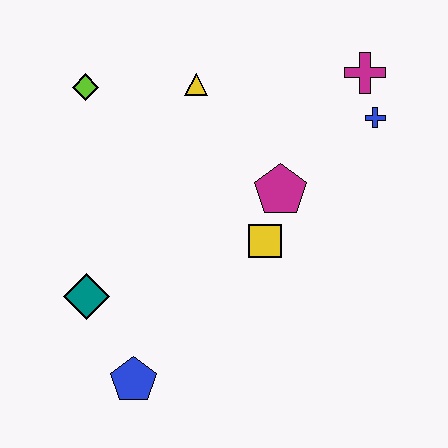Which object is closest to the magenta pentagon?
The yellow square is closest to the magenta pentagon.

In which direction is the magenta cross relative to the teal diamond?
The magenta cross is to the right of the teal diamond.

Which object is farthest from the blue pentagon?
The magenta cross is farthest from the blue pentagon.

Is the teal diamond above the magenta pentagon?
No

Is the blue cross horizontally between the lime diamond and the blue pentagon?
No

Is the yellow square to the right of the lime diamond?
Yes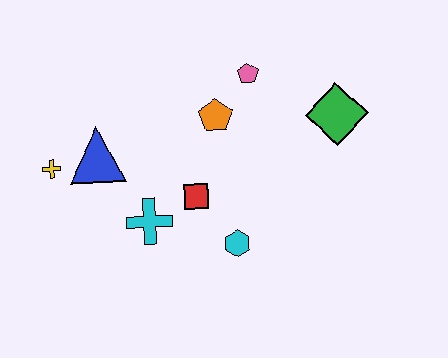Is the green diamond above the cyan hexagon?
Yes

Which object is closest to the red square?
The cyan cross is closest to the red square.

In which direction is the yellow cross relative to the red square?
The yellow cross is to the left of the red square.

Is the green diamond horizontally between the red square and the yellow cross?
No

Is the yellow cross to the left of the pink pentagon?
Yes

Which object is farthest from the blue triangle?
The green diamond is farthest from the blue triangle.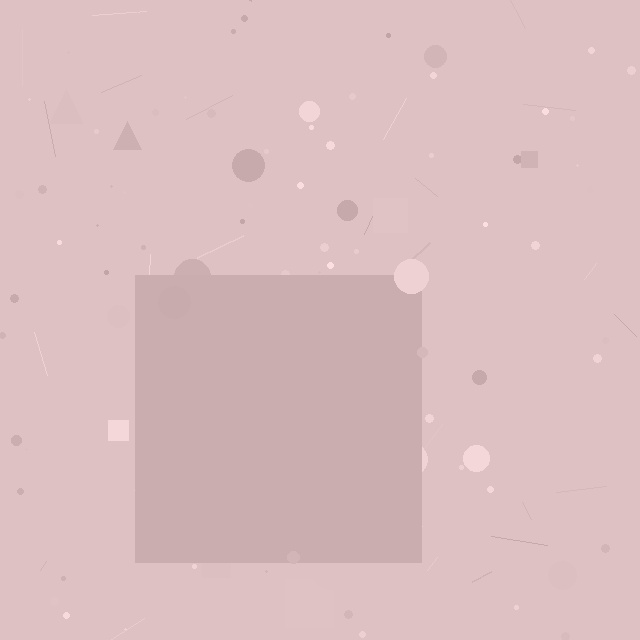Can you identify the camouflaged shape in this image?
The camouflaged shape is a square.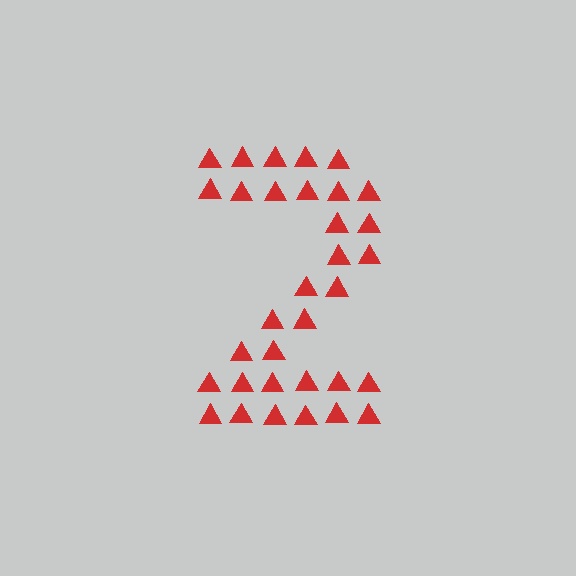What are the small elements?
The small elements are triangles.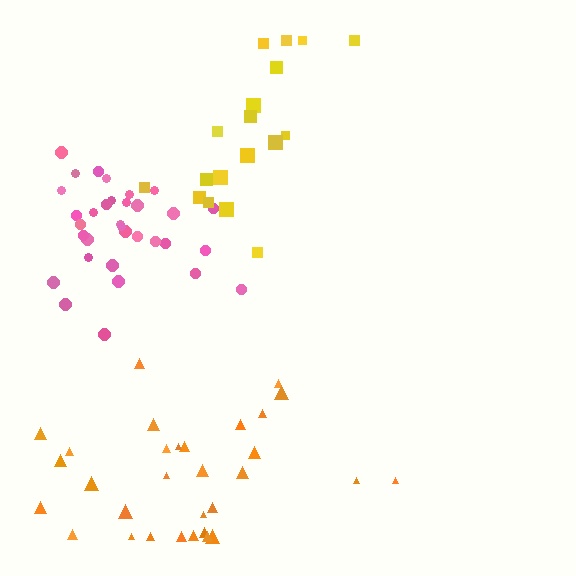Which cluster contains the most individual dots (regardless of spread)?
Pink (33).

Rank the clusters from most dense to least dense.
pink, orange, yellow.